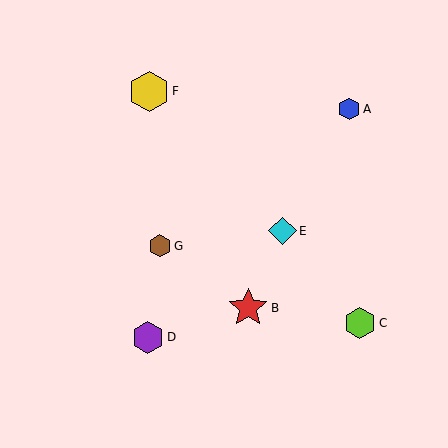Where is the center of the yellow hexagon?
The center of the yellow hexagon is at (149, 91).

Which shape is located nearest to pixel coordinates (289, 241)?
The cyan diamond (labeled E) at (283, 231) is nearest to that location.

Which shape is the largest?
The yellow hexagon (labeled F) is the largest.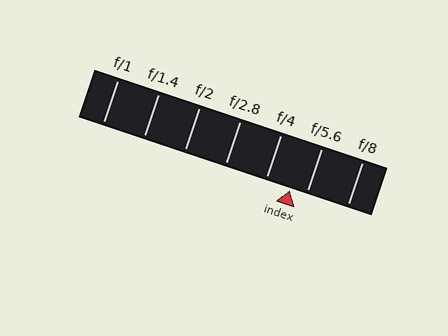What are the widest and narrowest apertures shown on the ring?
The widest aperture shown is f/1 and the narrowest is f/8.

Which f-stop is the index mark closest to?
The index mark is closest to f/5.6.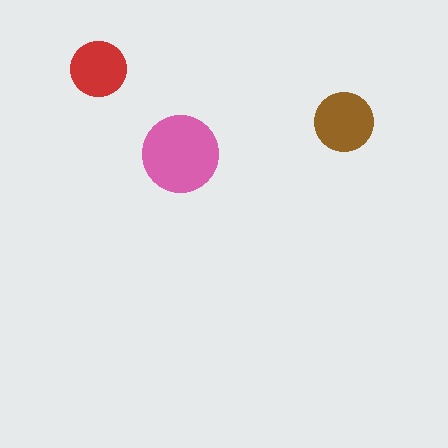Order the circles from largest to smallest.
the pink one, the brown one, the red one.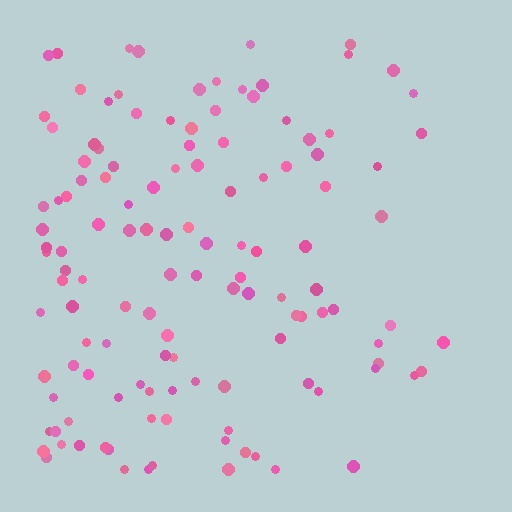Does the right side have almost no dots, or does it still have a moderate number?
Still a moderate number, just noticeably fewer than the left.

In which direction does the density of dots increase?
From right to left, with the left side densest.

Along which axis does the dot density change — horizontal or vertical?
Horizontal.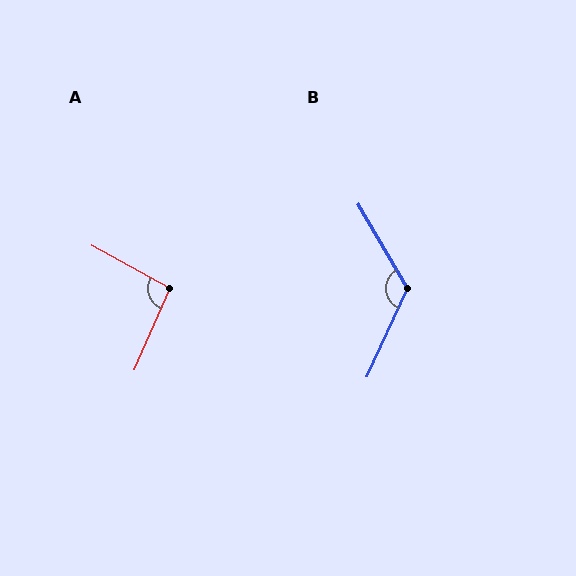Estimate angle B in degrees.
Approximately 125 degrees.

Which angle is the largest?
B, at approximately 125 degrees.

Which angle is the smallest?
A, at approximately 95 degrees.